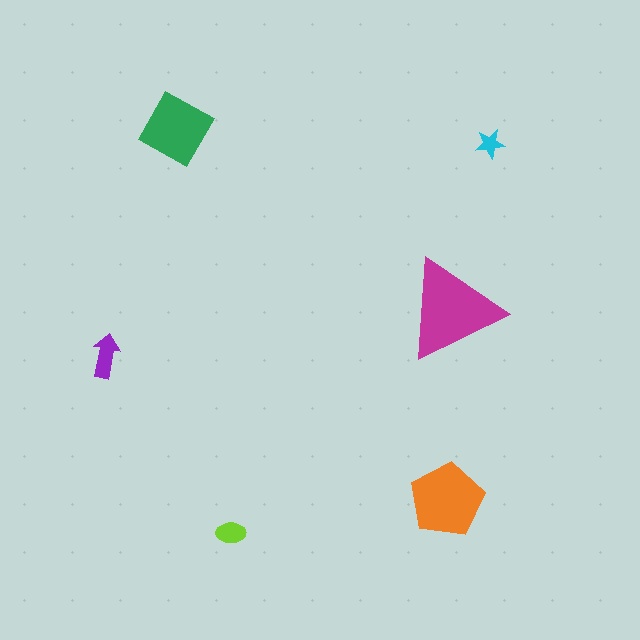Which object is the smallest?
The cyan star.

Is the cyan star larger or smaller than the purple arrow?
Smaller.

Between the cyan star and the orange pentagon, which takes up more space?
The orange pentagon.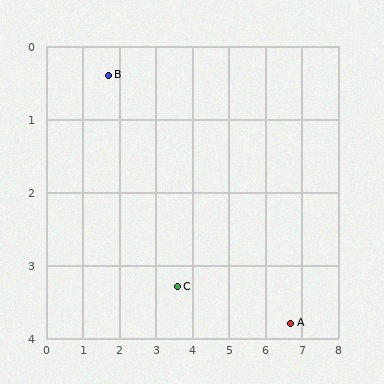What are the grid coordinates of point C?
Point C is at approximately (3.6, 3.3).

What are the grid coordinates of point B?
Point B is at approximately (1.7, 0.4).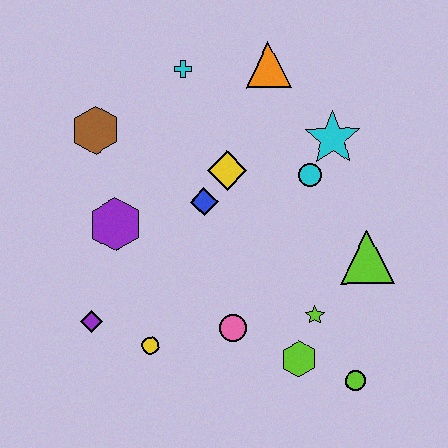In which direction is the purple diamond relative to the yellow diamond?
The purple diamond is below the yellow diamond.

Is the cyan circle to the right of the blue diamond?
Yes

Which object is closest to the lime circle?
The lime hexagon is closest to the lime circle.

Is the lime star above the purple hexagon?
No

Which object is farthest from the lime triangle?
The brown hexagon is farthest from the lime triangle.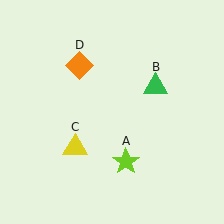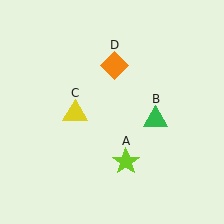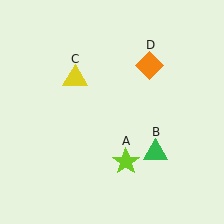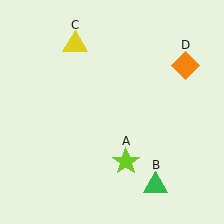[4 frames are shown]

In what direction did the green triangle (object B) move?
The green triangle (object B) moved down.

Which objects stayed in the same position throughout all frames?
Lime star (object A) remained stationary.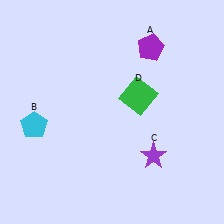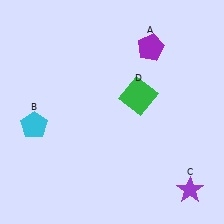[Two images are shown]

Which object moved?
The purple star (C) moved right.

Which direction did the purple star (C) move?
The purple star (C) moved right.